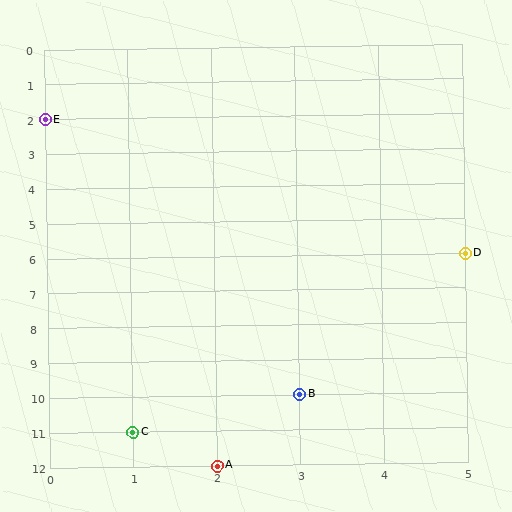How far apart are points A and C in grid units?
Points A and C are 1 column and 1 row apart (about 1.4 grid units diagonally).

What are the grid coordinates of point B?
Point B is at grid coordinates (3, 10).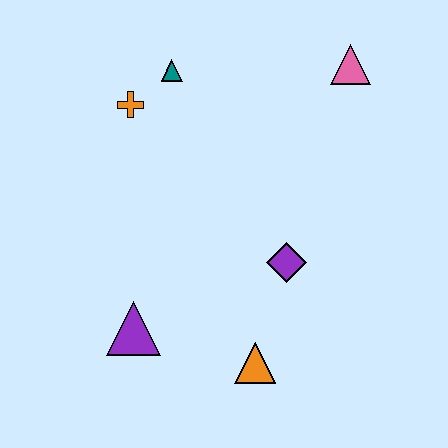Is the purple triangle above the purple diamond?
No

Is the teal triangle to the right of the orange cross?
Yes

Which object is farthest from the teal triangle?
The orange triangle is farthest from the teal triangle.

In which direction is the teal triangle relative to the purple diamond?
The teal triangle is above the purple diamond.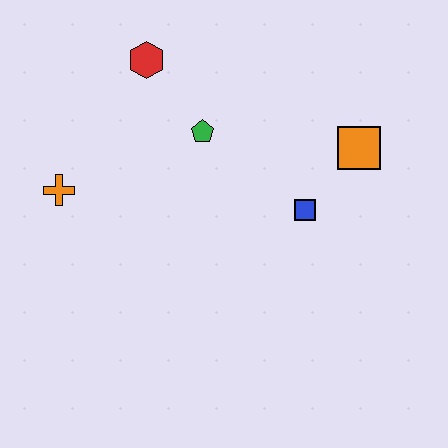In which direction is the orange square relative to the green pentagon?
The orange square is to the right of the green pentagon.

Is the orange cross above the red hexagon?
No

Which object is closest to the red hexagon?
The green pentagon is closest to the red hexagon.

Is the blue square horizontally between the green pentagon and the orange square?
Yes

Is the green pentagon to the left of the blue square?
Yes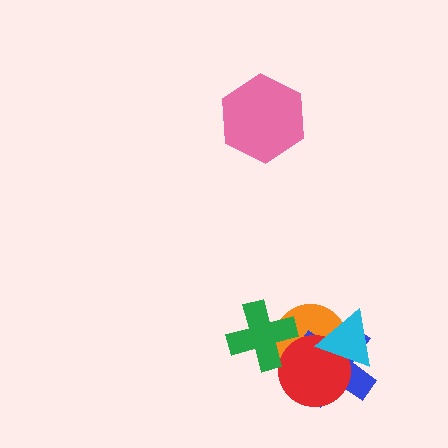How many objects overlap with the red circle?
4 objects overlap with the red circle.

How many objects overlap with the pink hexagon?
0 objects overlap with the pink hexagon.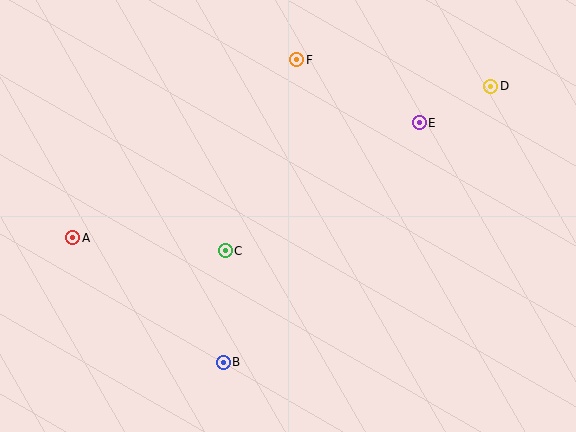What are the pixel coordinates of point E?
Point E is at (419, 123).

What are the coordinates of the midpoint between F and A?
The midpoint between F and A is at (185, 149).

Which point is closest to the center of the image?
Point C at (225, 251) is closest to the center.